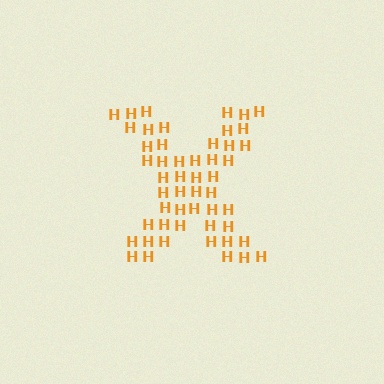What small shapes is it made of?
It is made of small letter H's.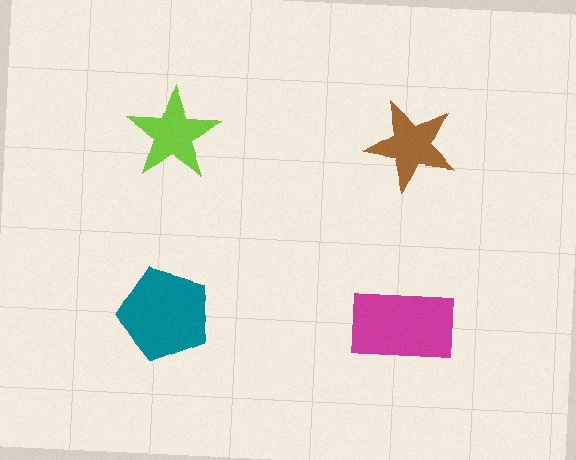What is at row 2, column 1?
A teal pentagon.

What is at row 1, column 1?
A lime star.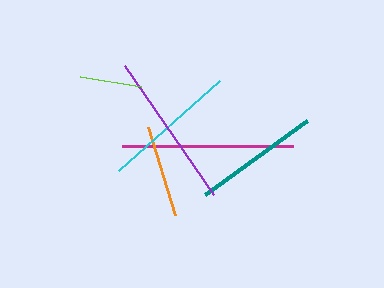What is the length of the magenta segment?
The magenta segment is approximately 171 pixels long.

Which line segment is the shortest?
The lime line is the shortest at approximately 62 pixels.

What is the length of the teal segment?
The teal segment is approximately 126 pixels long.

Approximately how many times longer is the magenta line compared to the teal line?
The magenta line is approximately 1.4 times the length of the teal line.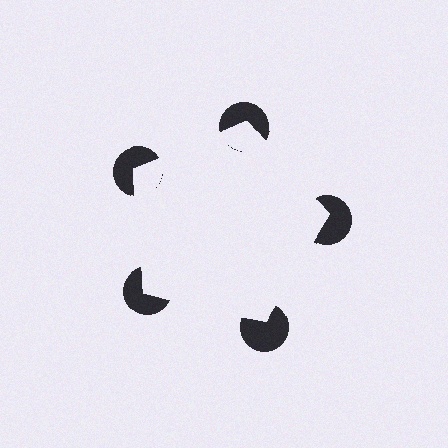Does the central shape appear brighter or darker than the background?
It typically appears slightly brighter than the background, even though no actual brightness change is drawn.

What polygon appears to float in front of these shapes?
An illusory pentagon — its edges are inferred from the aligned wedge cuts in the pac-man discs, not physically drawn.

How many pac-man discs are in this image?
There are 5 — one at each vertex of the illusory pentagon.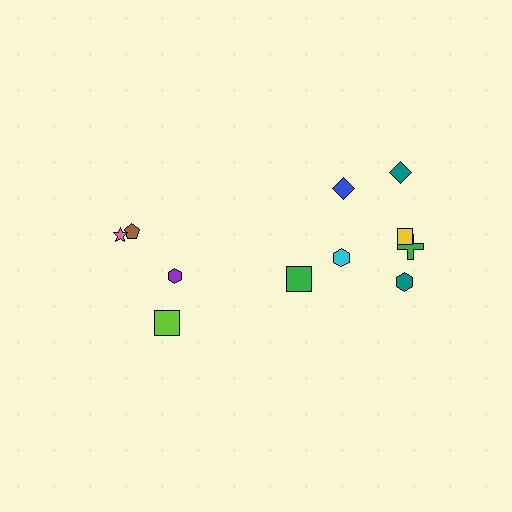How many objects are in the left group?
There are 4 objects.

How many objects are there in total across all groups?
There are 11 objects.